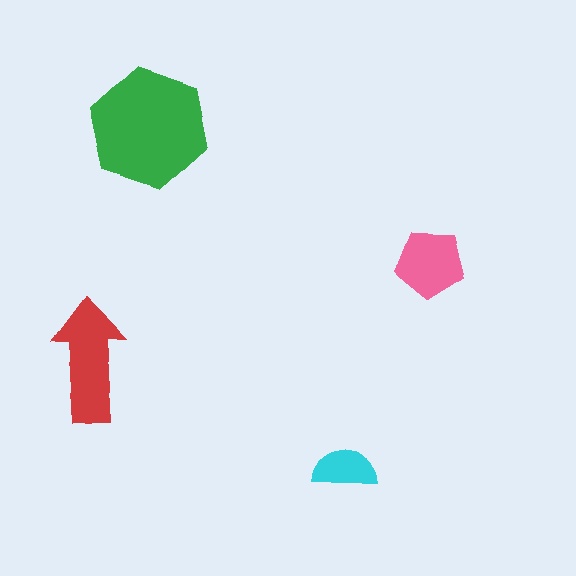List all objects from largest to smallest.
The green hexagon, the red arrow, the pink pentagon, the cyan semicircle.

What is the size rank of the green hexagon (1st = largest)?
1st.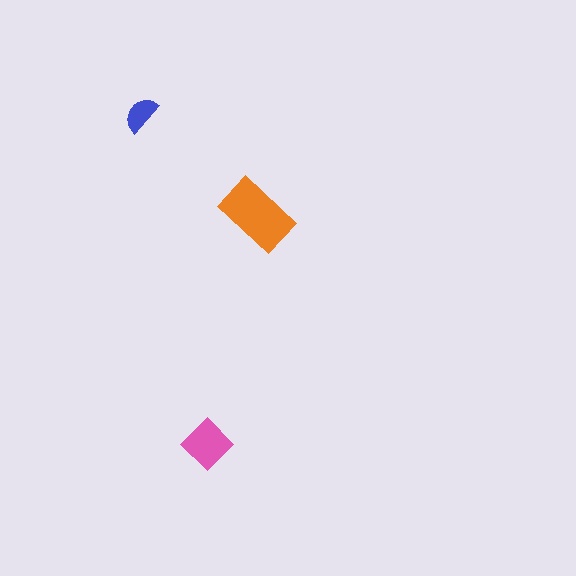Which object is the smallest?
The blue semicircle.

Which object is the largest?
The orange rectangle.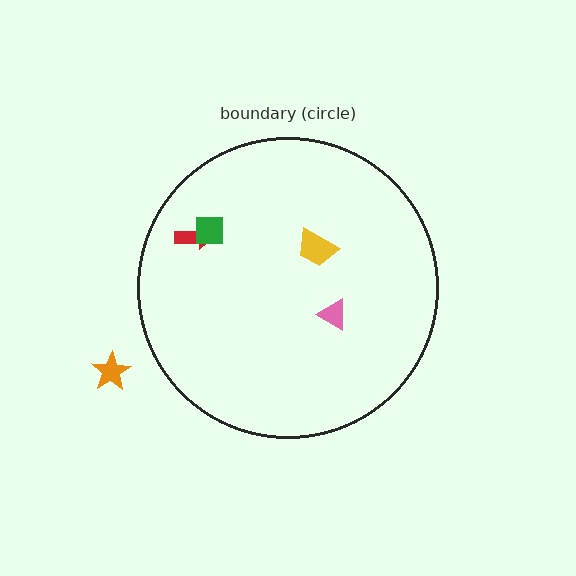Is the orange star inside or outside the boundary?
Outside.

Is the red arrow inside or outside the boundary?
Inside.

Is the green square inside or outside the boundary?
Inside.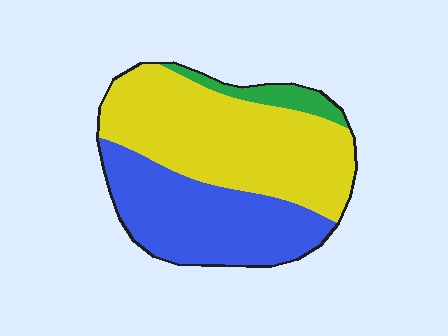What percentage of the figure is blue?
Blue takes up about two fifths (2/5) of the figure.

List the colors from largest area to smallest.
From largest to smallest: yellow, blue, green.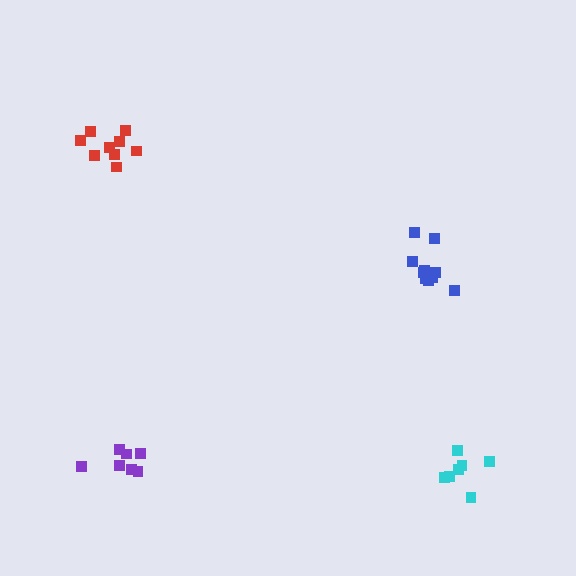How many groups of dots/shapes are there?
There are 4 groups.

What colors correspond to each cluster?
The clusters are colored: cyan, red, blue, purple.